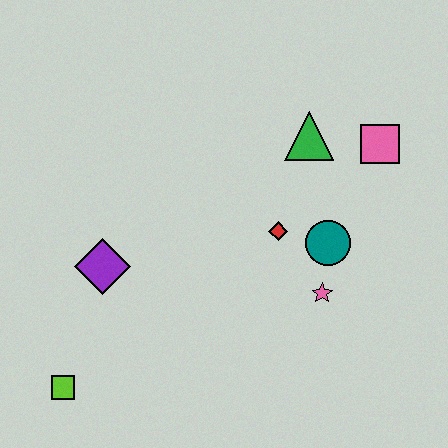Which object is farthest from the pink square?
The lime square is farthest from the pink square.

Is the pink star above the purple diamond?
No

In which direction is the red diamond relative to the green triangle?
The red diamond is below the green triangle.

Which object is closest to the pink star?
The teal circle is closest to the pink star.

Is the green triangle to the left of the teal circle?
Yes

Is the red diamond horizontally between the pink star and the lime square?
Yes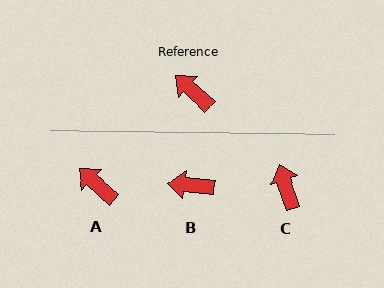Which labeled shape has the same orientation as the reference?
A.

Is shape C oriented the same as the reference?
No, it is off by about 29 degrees.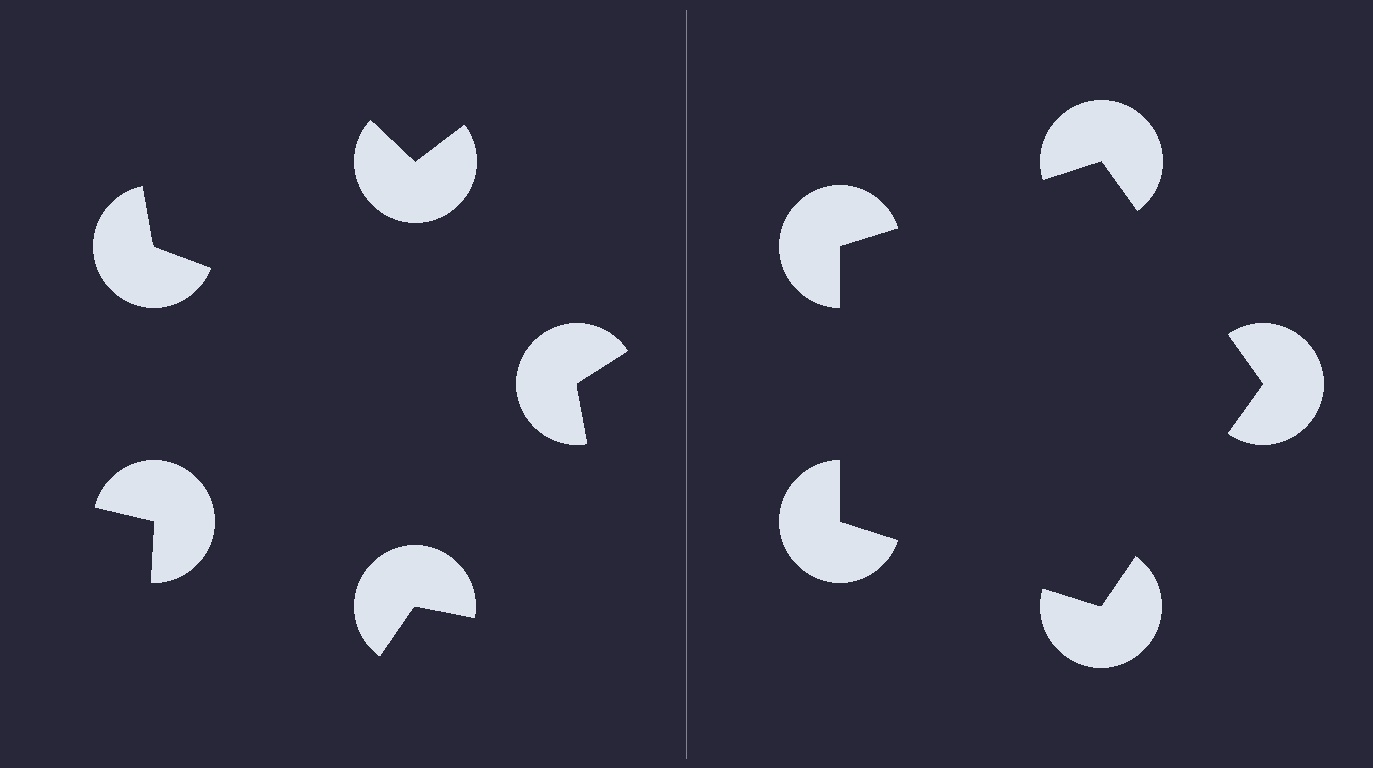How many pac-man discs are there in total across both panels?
10 — 5 on each side.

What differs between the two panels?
The pac-man discs are positioned identically on both sides; only the wedge orientations differ. On the right they align to a pentagon; on the left they are misaligned.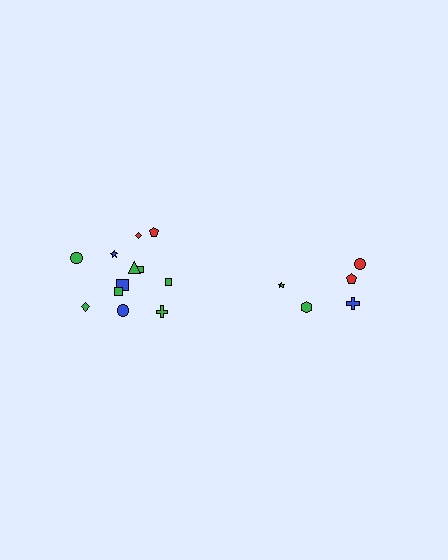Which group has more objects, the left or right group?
The left group.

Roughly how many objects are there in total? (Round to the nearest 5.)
Roughly 15 objects in total.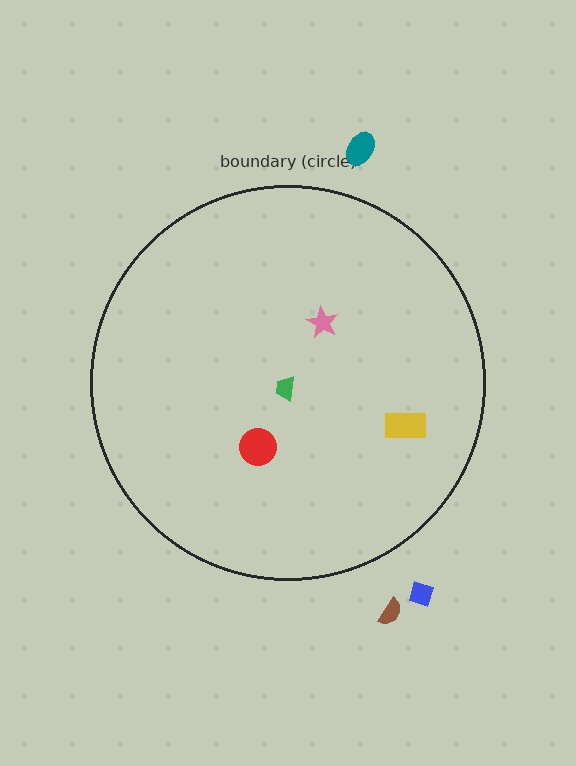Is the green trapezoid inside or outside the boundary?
Inside.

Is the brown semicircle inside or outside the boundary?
Outside.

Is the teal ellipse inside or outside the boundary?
Outside.